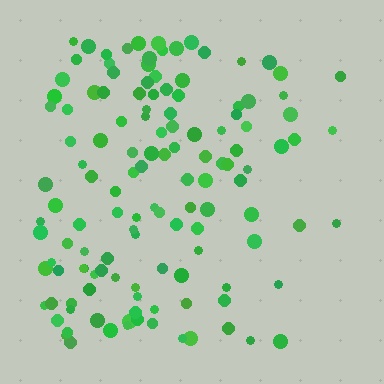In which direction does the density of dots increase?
From right to left, with the left side densest.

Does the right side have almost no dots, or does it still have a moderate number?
Still a moderate number, just noticeably fewer than the left.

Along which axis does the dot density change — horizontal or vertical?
Horizontal.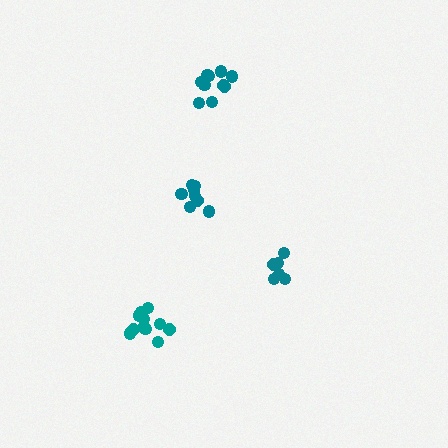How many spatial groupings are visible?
There are 4 spatial groupings.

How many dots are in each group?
Group 1: 6 dots, Group 2: 9 dots, Group 3: 11 dots, Group 4: 11 dots (37 total).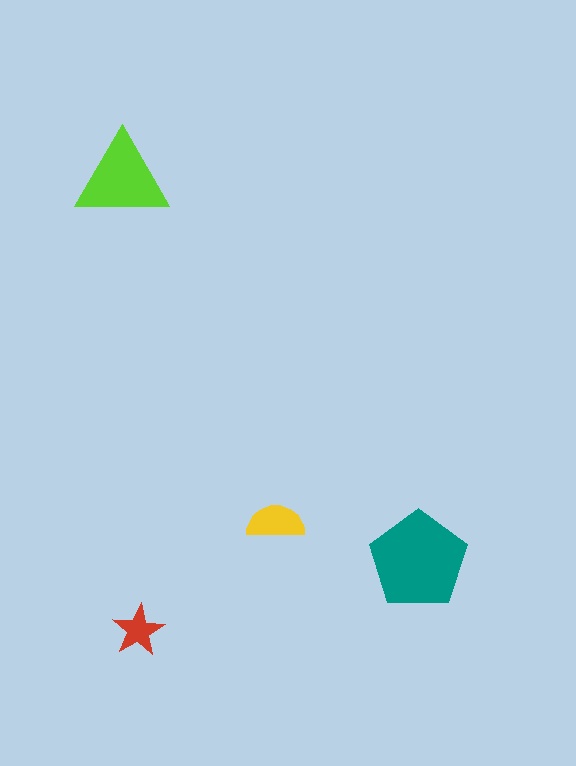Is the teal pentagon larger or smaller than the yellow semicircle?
Larger.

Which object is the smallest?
The red star.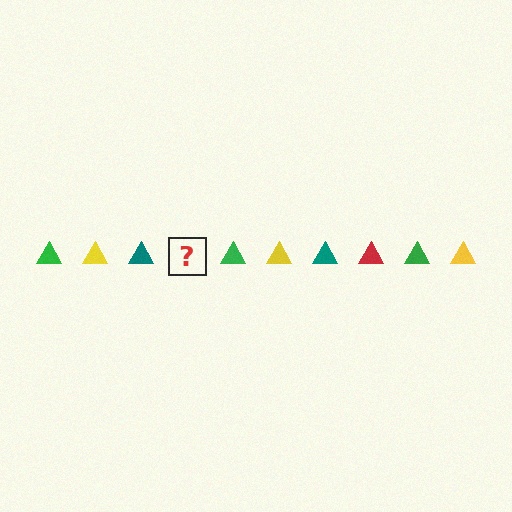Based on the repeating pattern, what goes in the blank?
The blank should be a red triangle.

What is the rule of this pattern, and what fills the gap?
The rule is that the pattern cycles through green, yellow, teal, red triangles. The gap should be filled with a red triangle.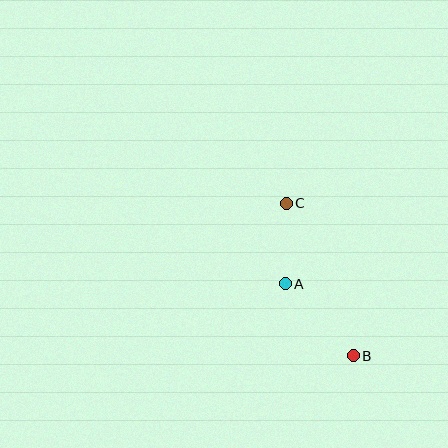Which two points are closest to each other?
Points A and C are closest to each other.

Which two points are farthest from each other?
Points B and C are farthest from each other.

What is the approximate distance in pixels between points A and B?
The distance between A and B is approximately 99 pixels.